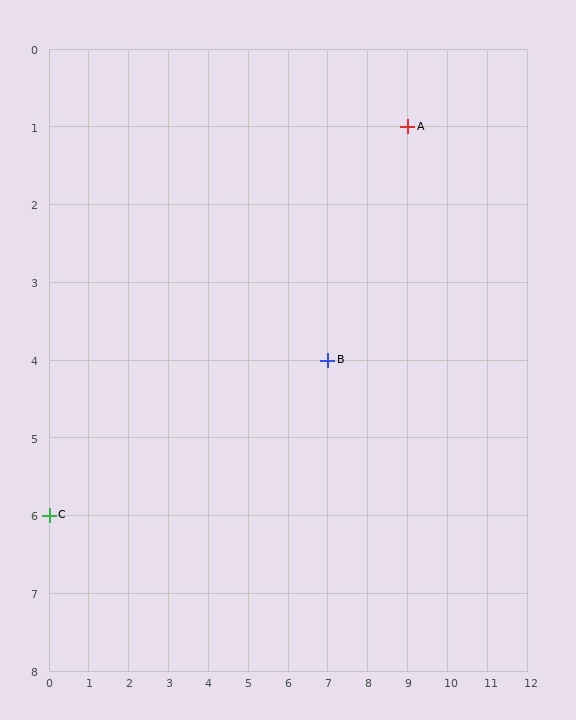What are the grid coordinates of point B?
Point B is at grid coordinates (7, 4).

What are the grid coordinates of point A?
Point A is at grid coordinates (9, 1).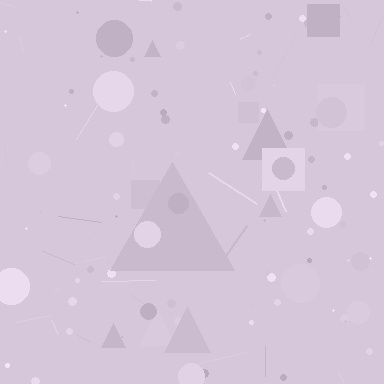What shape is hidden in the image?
A triangle is hidden in the image.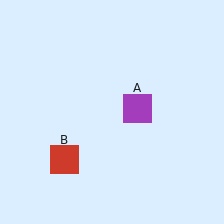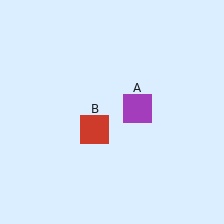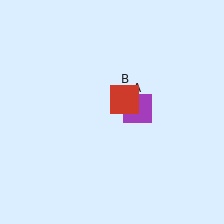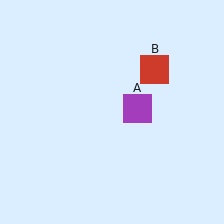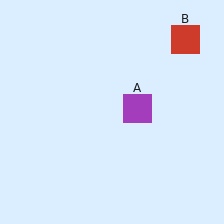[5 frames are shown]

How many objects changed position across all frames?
1 object changed position: red square (object B).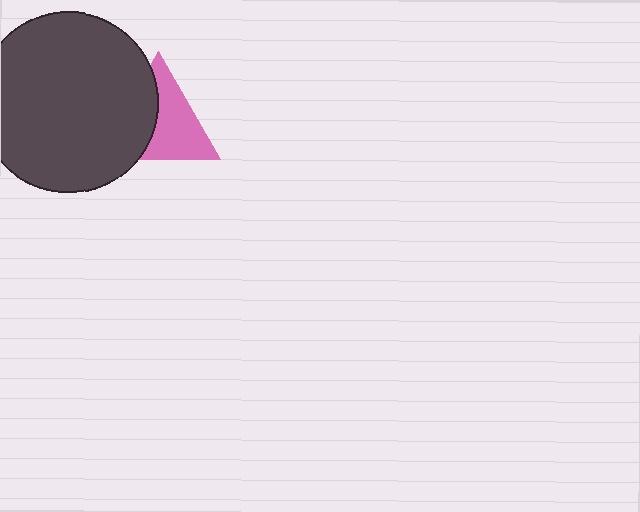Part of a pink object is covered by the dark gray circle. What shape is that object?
It is a triangle.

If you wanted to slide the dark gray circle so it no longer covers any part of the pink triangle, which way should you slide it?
Slide it left — that is the most direct way to separate the two shapes.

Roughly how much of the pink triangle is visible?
About half of it is visible (roughly 57%).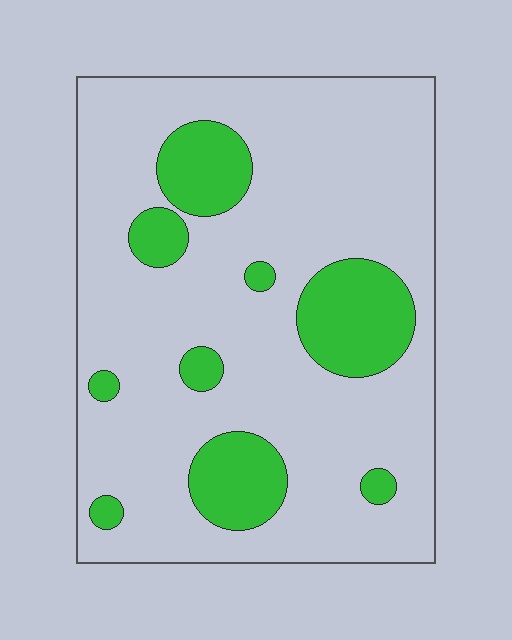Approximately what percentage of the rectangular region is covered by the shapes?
Approximately 20%.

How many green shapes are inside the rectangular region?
9.